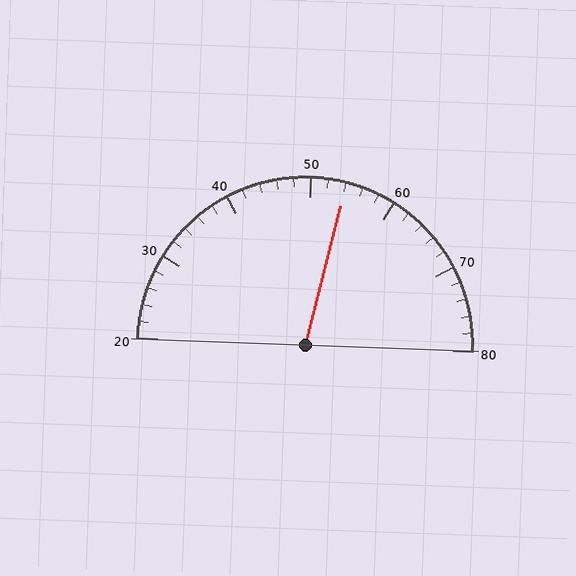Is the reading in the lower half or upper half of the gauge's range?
The reading is in the upper half of the range (20 to 80).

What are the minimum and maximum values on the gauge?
The gauge ranges from 20 to 80.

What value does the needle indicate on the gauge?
The needle indicates approximately 54.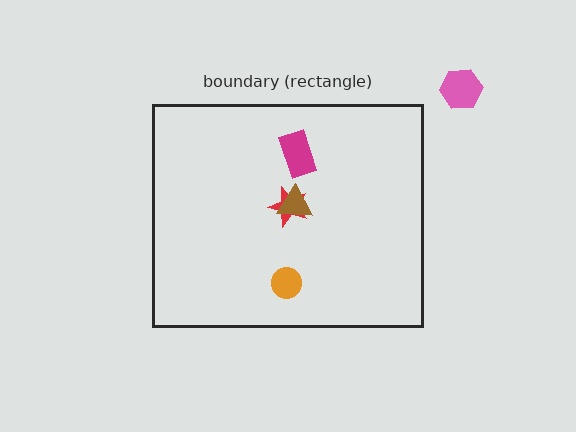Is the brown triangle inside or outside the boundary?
Inside.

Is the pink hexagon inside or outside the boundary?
Outside.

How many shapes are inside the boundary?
4 inside, 1 outside.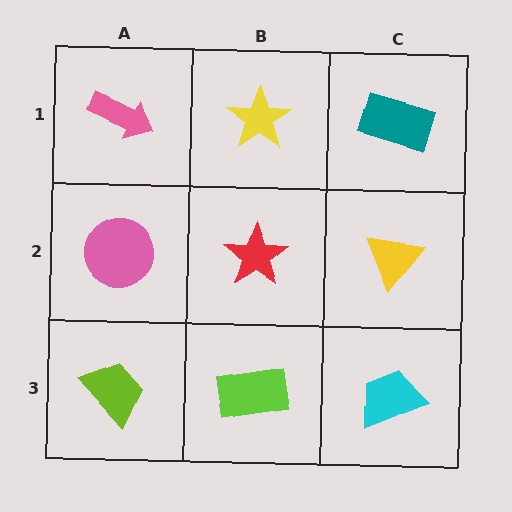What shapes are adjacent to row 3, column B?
A red star (row 2, column B), a lime trapezoid (row 3, column A), a cyan trapezoid (row 3, column C).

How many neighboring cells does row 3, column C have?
2.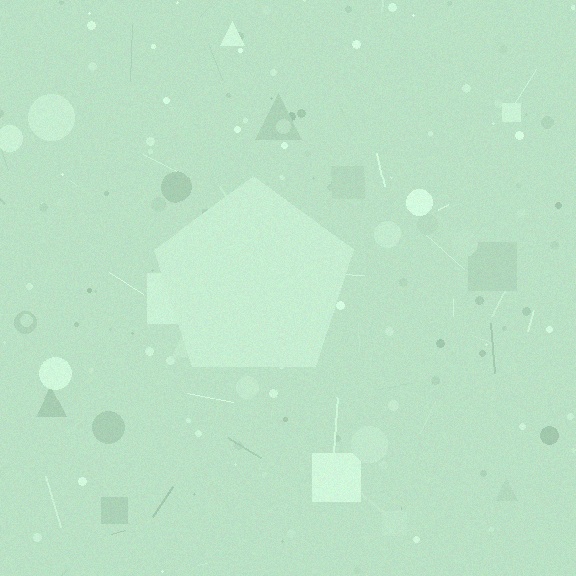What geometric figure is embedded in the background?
A pentagon is embedded in the background.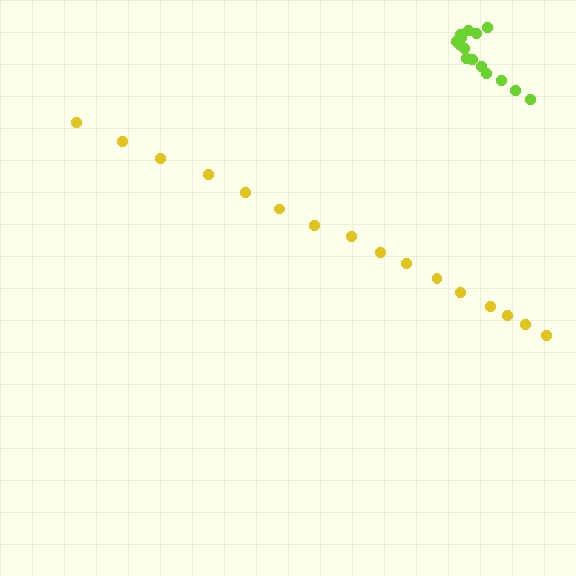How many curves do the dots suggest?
There are 2 distinct paths.